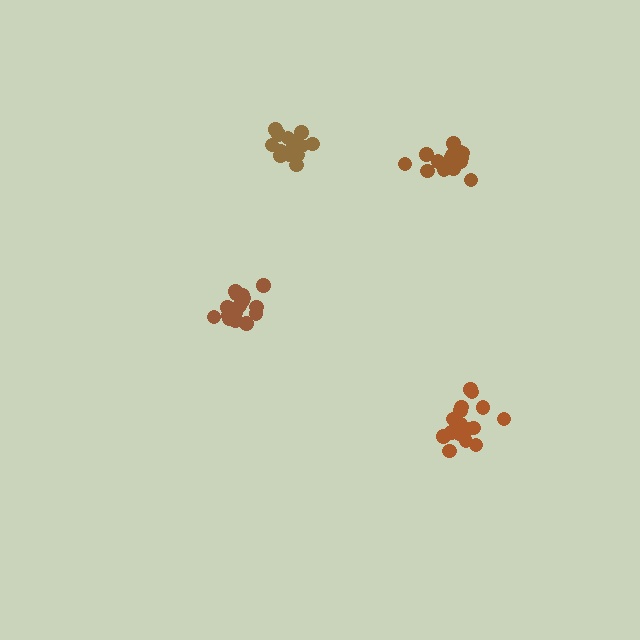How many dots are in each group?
Group 1: 18 dots, Group 2: 18 dots, Group 3: 15 dots, Group 4: 19 dots (70 total).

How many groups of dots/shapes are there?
There are 4 groups.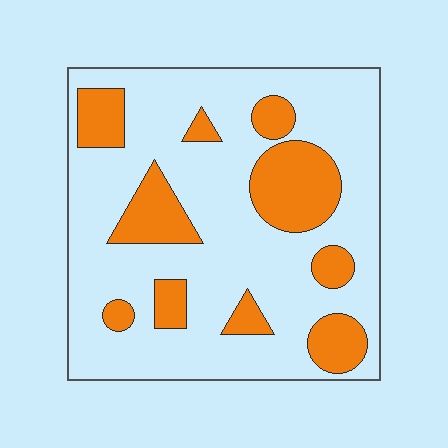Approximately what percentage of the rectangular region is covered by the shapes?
Approximately 25%.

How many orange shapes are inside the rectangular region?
10.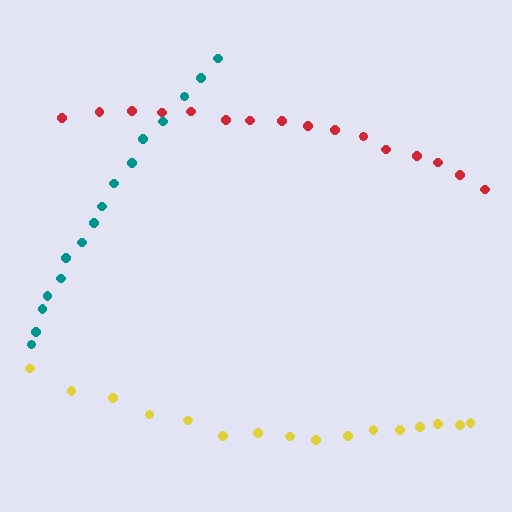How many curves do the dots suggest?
There are 3 distinct paths.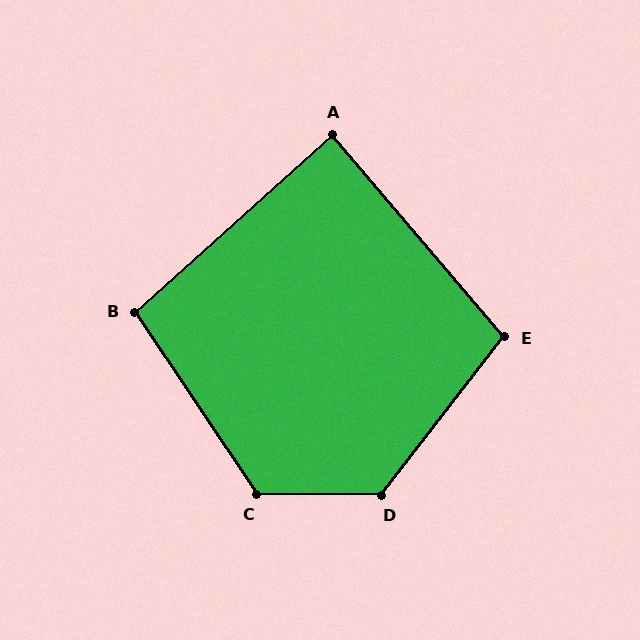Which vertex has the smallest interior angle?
A, at approximately 89 degrees.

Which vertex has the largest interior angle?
D, at approximately 128 degrees.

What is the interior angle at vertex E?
Approximately 102 degrees (obtuse).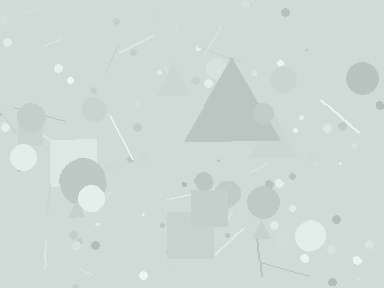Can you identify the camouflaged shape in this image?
The camouflaged shape is a triangle.